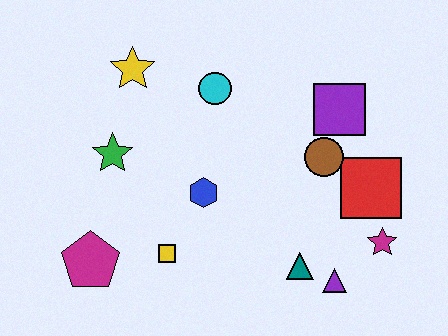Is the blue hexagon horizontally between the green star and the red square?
Yes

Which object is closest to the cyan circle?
The yellow star is closest to the cyan circle.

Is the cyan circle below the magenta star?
No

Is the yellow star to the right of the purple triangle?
No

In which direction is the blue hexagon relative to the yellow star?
The blue hexagon is below the yellow star.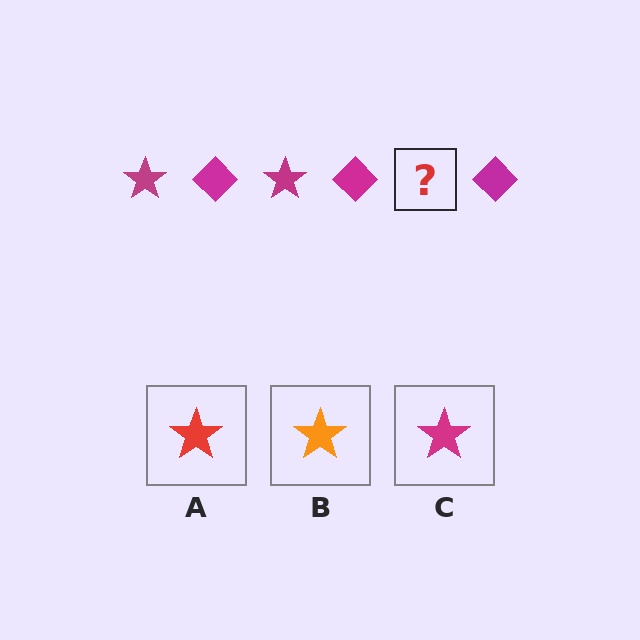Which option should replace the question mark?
Option C.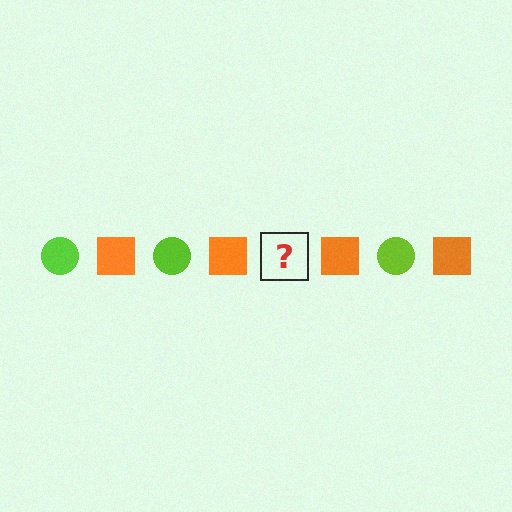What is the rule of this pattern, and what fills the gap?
The rule is that the pattern alternates between lime circle and orange square. The gap should be filled with a lime circle.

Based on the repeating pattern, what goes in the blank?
The blank should be a lime circle.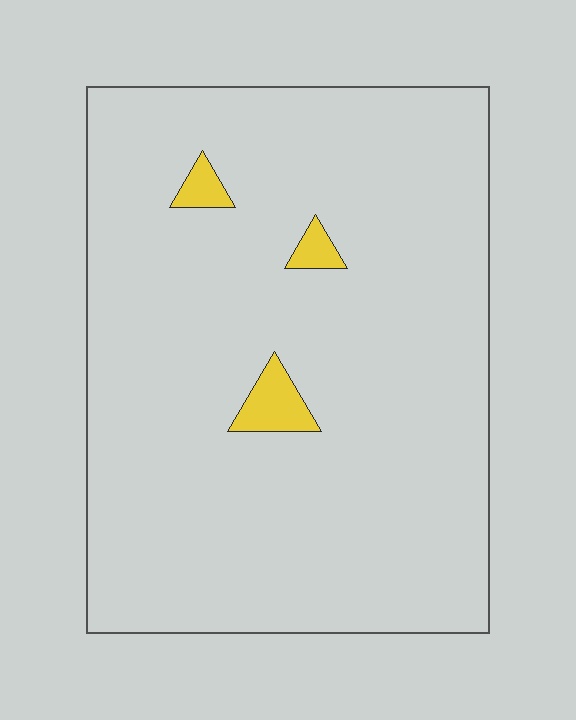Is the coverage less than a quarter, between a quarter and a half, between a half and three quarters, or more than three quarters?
Less than a quarter.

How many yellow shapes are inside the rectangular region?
3.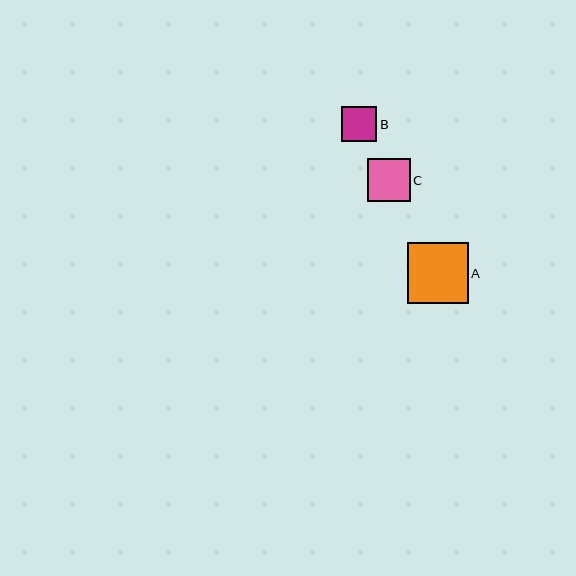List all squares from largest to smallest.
From largest to smallest: A, C, B.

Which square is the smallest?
Square B is the smallest with a size of approximately 35 pixels.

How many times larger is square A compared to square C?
Square A is approximately 1.4 times the size of square C.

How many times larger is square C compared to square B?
Square C is approximately 1.2 times the size of square B.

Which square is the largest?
Square A is the largest with a size of approximately 61 pixels.